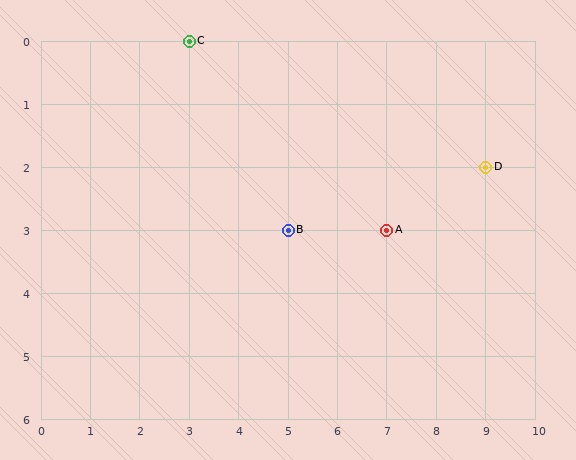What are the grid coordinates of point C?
Point C is at grid coordinates (3, 0).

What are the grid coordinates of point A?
Point A is at grid coordinates (7, 3).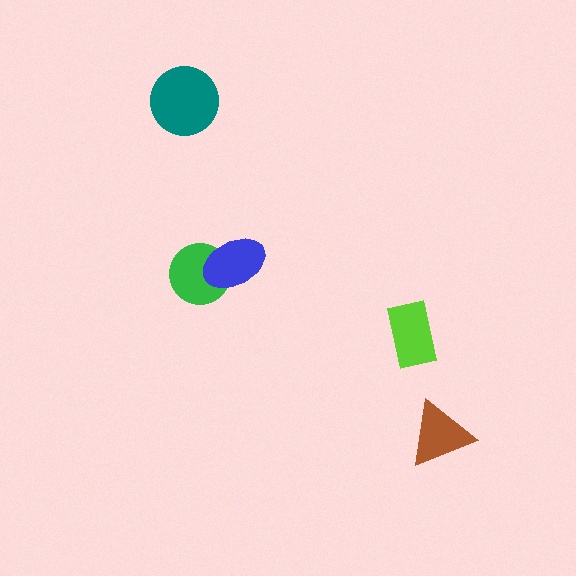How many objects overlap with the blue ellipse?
1 object overlaps with the blue ellipse.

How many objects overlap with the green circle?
1 object overlaps with the green circle.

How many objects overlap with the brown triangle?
0 objects overlap with the brown triangle.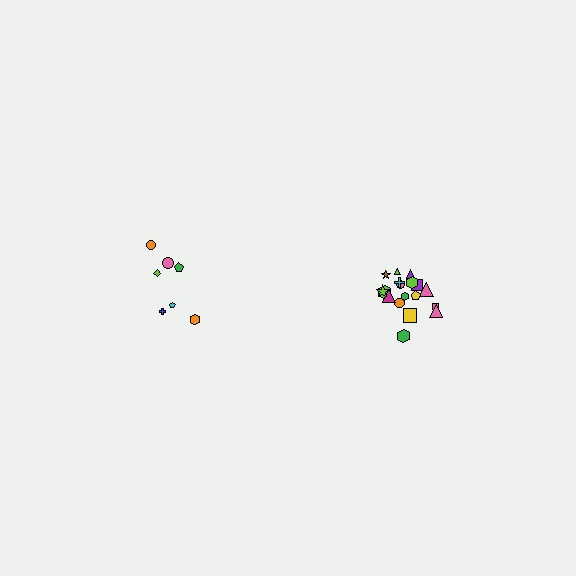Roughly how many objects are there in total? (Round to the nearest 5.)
Roughly 25 objects in total.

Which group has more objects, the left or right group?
The right group.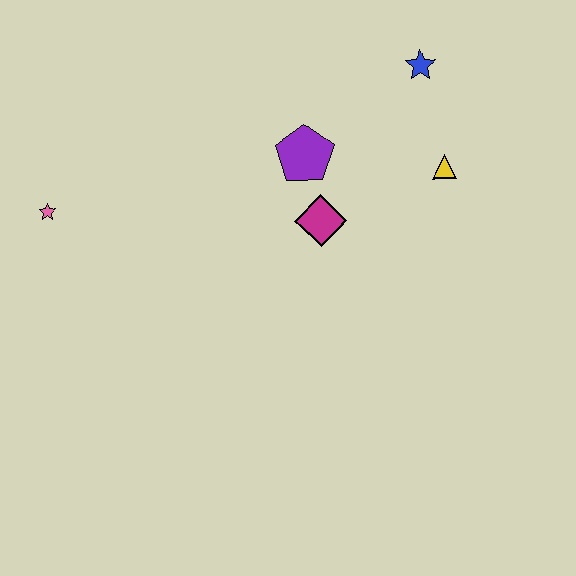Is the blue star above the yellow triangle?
Yes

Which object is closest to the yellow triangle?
The blue star is closest to the yellow triangle.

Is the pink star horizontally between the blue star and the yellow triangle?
No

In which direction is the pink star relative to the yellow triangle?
The pink star is to the left of the yellow triangle.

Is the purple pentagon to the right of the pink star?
Yes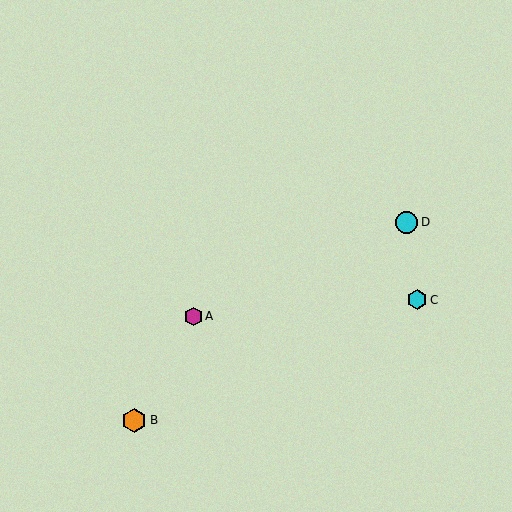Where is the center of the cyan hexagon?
The center of the cyan hexagon is at (417, 300).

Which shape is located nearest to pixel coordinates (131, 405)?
The orange hexagon (labeled B) at (134, 420) is nearest to that location.